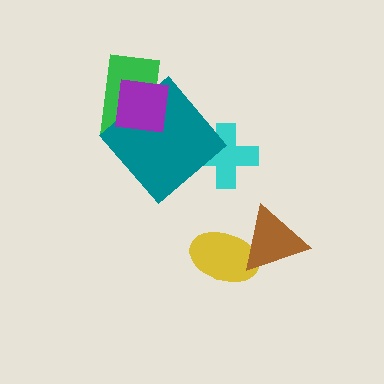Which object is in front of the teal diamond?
The purple square is in front of the teal diamond.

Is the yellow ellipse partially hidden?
Yes, it is partially covered by another shape.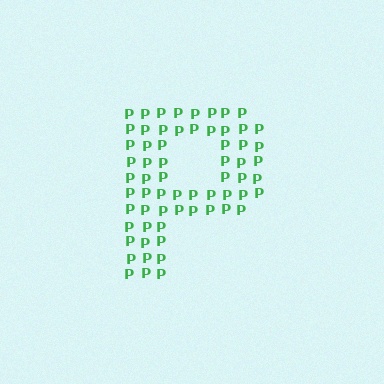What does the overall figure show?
The overall figure shows the letter P.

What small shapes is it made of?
It is made of small letter P's.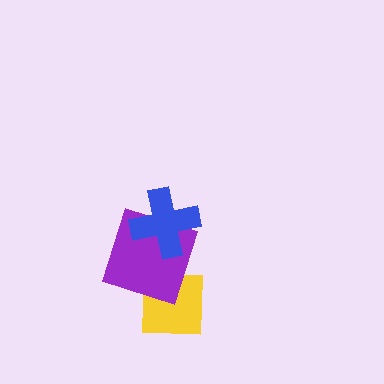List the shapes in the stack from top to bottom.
From top to bottom: the blue cross, the purple square, the yellow square.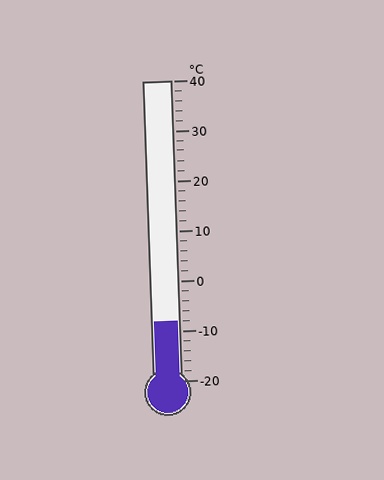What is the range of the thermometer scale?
The thermometer scale ranges from -20°C to 40°C.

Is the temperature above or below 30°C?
The temperature is below 30°C.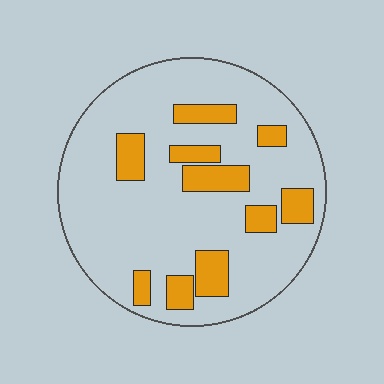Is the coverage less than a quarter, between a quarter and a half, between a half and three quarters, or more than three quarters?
Less than a quarter.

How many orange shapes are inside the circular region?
10.